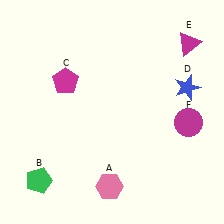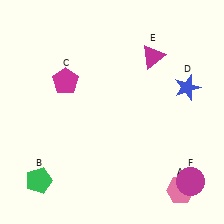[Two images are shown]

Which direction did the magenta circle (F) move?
The magenta circle (F) moved down.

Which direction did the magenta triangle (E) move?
The magenta triangle (E) moved left.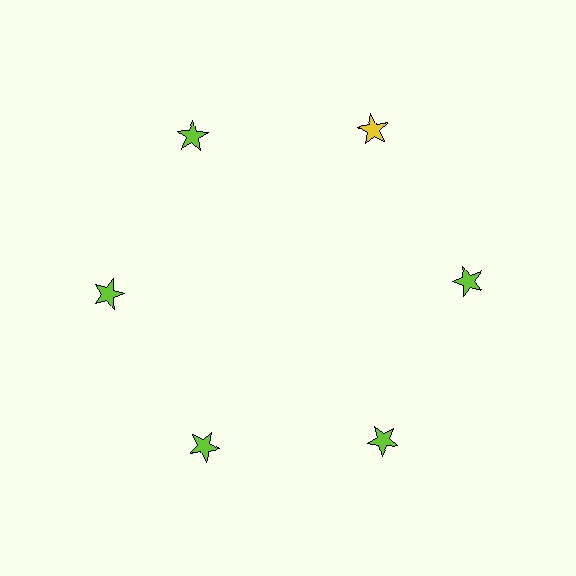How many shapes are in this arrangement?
There are 6 shapes arranged in a ring pattern.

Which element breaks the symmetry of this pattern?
The yellow star at roughly the 1 o'clock position breaks the symmetry. All other shapes are lime stars.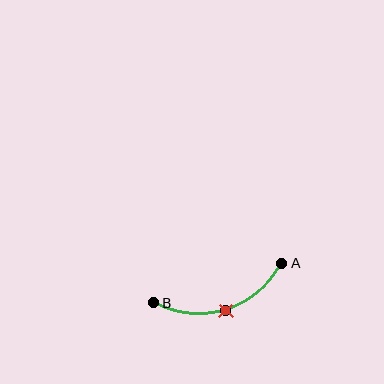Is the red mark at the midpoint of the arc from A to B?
Yes. The red mark lies on the arc at equal arc-length from both A and B — it is the arc midpoint.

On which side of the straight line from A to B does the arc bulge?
The arc bulges below the straight line connecting A and B.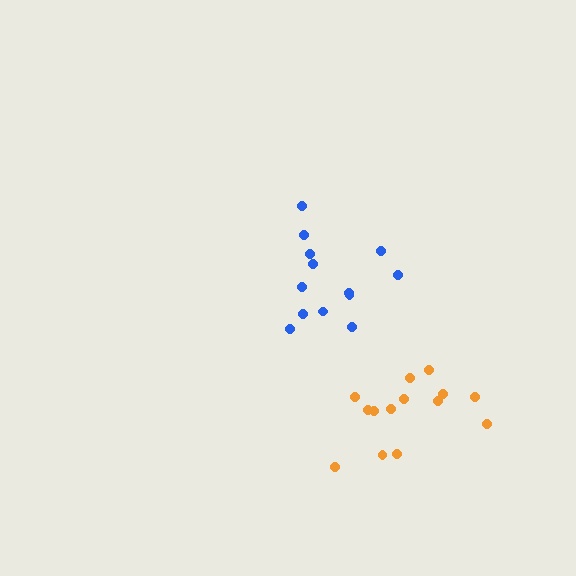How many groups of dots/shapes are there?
There are 2 groups.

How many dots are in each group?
Group 1: 13 dots, Group 2: 14 dots (27 total).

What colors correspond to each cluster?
The clusters are colored: blue, orange.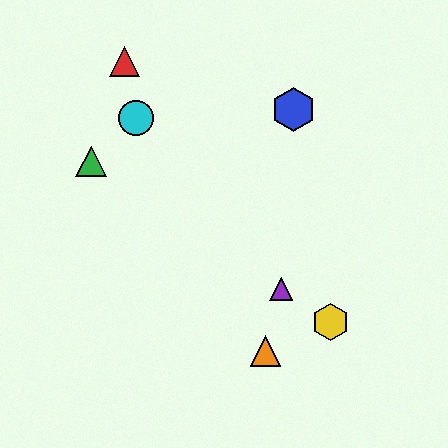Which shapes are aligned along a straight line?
The green triangle, the yellow hexagon, the purple triangle are aligned along a straight line.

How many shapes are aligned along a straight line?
3 shapes (the green triangle, the yellow hexagon, the purple triangle) are aligned along a straight line.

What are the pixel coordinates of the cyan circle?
The cyan circle is at (136, 118).